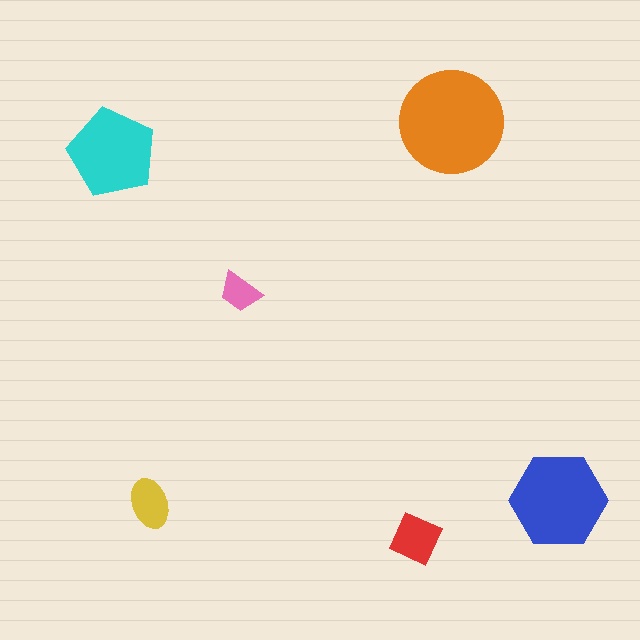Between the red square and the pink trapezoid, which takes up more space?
The red square.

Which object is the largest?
The orange circle.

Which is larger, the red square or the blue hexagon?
The blue hexagon.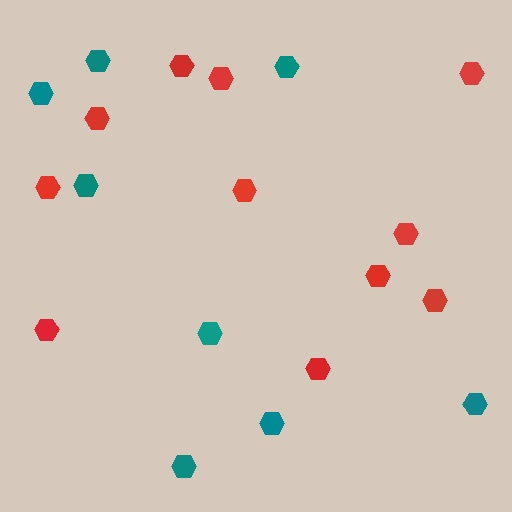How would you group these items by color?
There are 2 groups: one group of teal hexagons (8) and one group of red hexagons (11).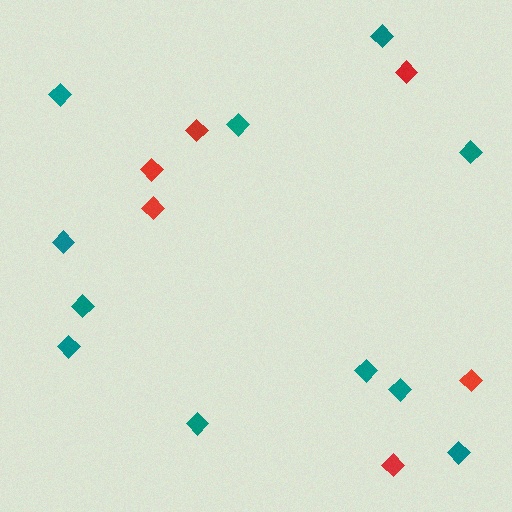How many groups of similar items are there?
There are 2 groups: one group of teal diamonds (11) and one group of red diamonds (6).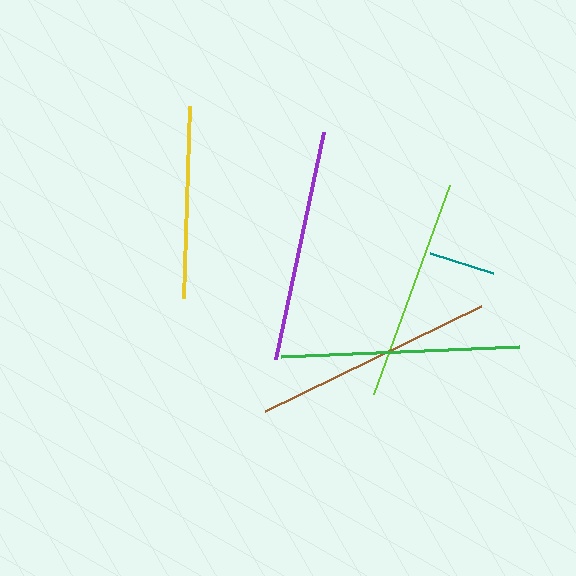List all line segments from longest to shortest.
From longest to shortest: brown, green, purple, lime, yellow, teal.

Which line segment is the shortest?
The teal line is the shortest at approximately 66 pixels.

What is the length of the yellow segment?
The yellow segment is approximately 191 pixels long.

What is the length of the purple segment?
The purple segment is approximately 233 pixels long.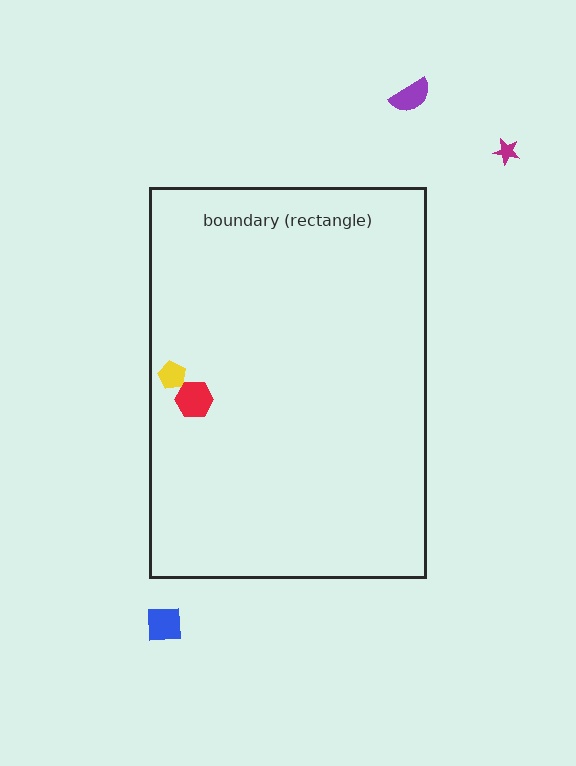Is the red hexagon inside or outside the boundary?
Inside.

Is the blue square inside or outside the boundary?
Outside.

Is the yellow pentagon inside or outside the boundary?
Inside.